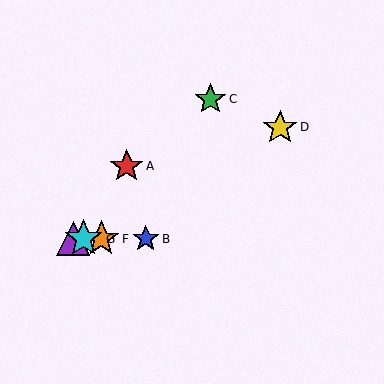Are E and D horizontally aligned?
No, E is at y≈239 and D is at y≈127.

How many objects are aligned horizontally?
4 objects (B, E, F, G) are aligned horizontally.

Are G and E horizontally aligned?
Yes, both are at y≈239.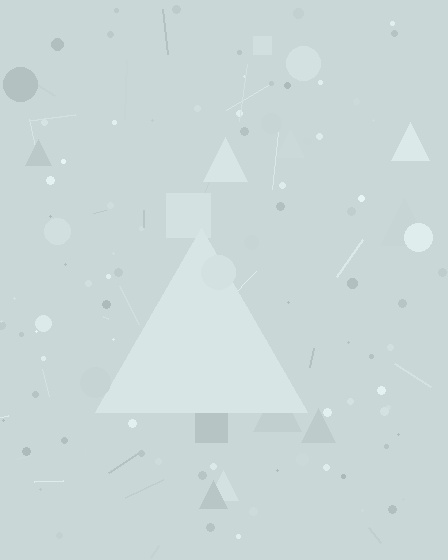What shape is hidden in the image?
A triangle is hidden in the image.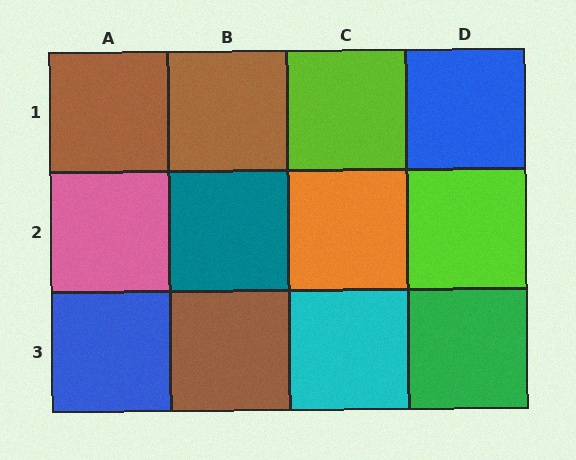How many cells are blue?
2 cells are blue.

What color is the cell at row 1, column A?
Brown.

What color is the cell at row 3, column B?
Brown.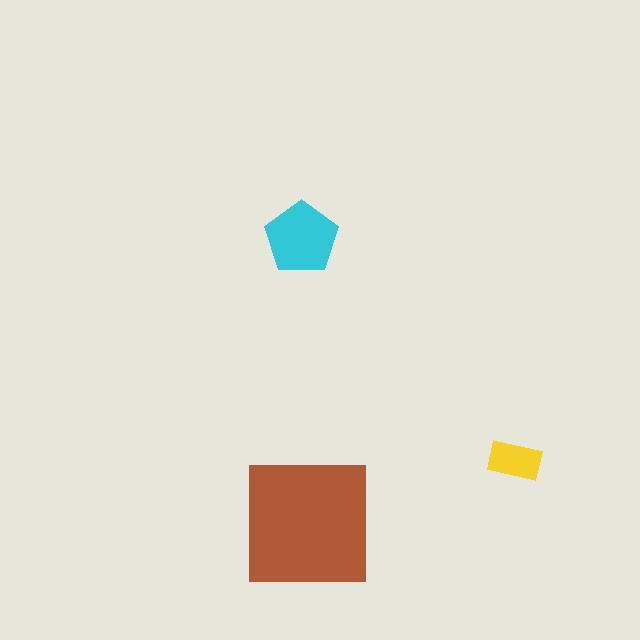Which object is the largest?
The brown square.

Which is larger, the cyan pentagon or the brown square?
The brown square.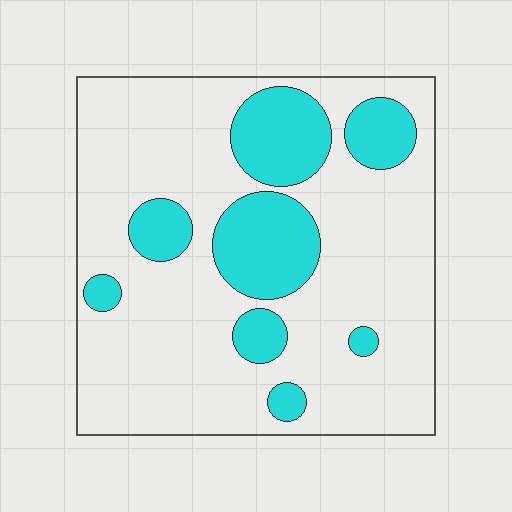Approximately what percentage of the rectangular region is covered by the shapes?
Approximately 25%.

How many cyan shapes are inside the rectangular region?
8.